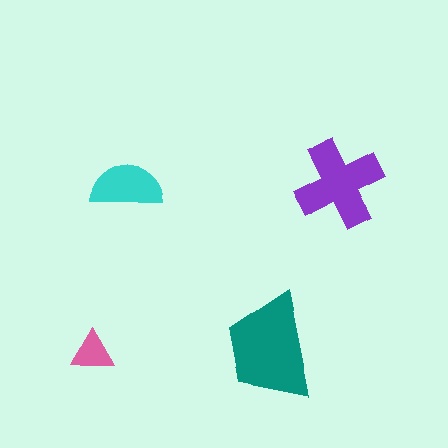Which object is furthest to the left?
The pink triangle is leftmost.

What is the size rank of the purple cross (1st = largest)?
2nd.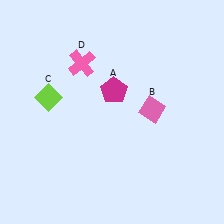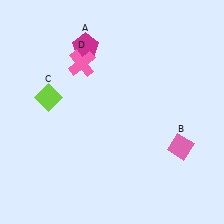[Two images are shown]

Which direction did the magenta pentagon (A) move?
The magenta pentagon (A) moved up.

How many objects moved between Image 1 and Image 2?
2 objects moved between the two images.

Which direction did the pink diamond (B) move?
The pink diamond (B) moved down.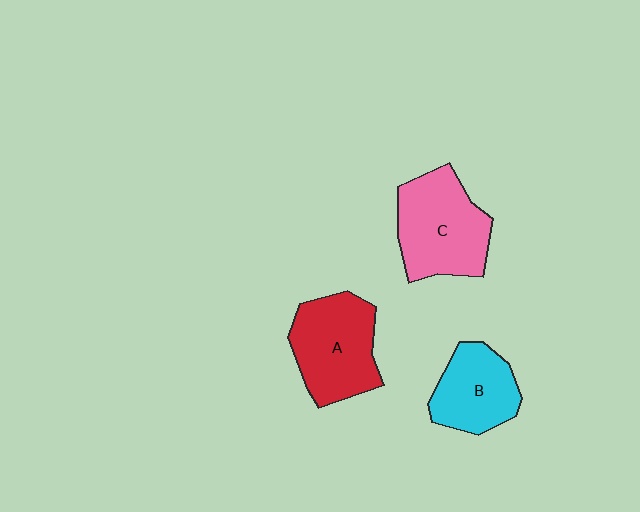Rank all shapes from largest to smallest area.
From largest to smallest: C (pink), A (red), B (cyan).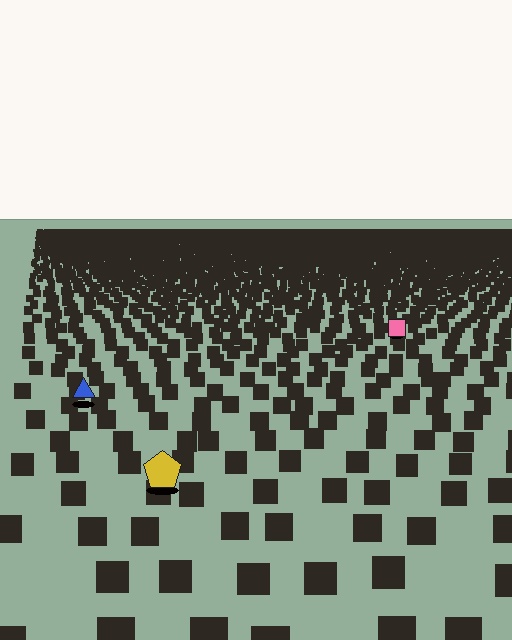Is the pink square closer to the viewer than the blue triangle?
No. The blue triangle is closer — you can tell from the texture gradient: the ground texture is coarser near it.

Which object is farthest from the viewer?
The pink square is farthest from the viewer. It appears smaller and the ground texture around it is denser.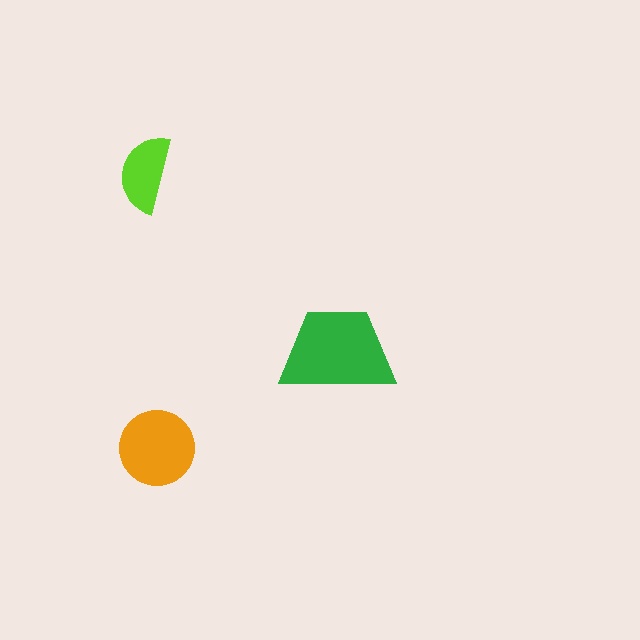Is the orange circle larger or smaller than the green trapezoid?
Smaller.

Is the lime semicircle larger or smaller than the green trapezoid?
Smaller.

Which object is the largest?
The green trapezoid.